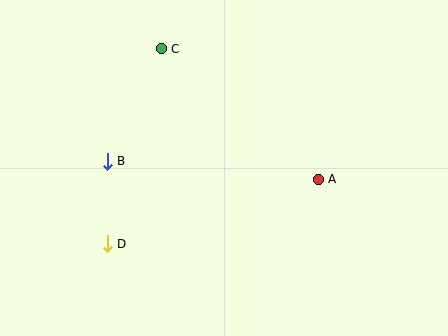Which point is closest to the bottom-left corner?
Point D is closest to the bottom-left corner.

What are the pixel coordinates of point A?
Point A is at (318, 179).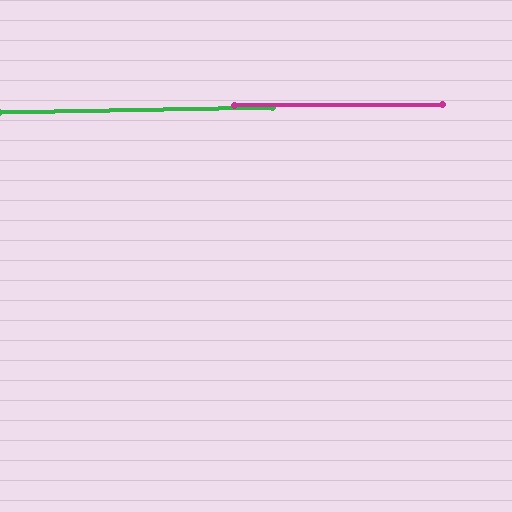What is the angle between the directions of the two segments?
Approximately 1 degree.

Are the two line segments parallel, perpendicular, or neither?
Parallel — their directions differ by only 0.7°.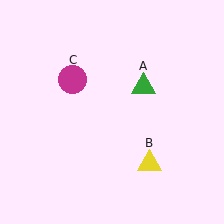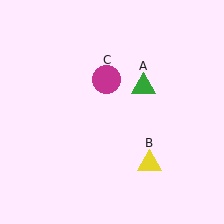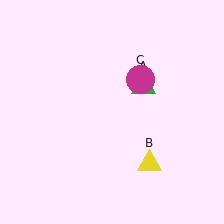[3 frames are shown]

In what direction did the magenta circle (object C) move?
The magenta circle (object C) moved right.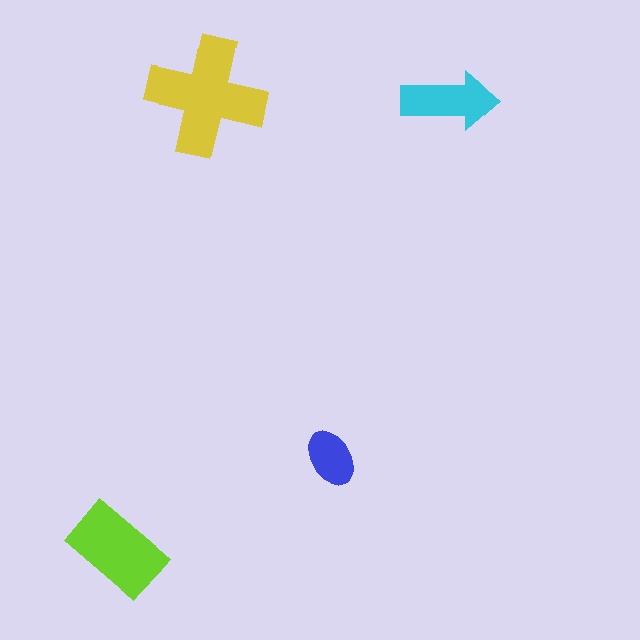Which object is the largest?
The yellow cross.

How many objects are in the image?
There are 4 objects in the image.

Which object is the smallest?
The blue ellipse.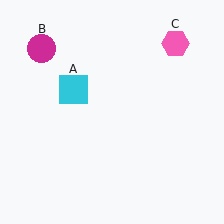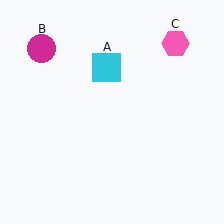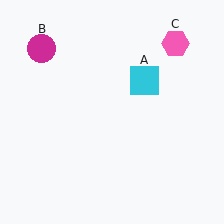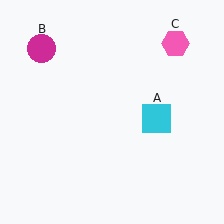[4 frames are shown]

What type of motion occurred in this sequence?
The cyan square (object A) rotated clockwise around the center of the scene.